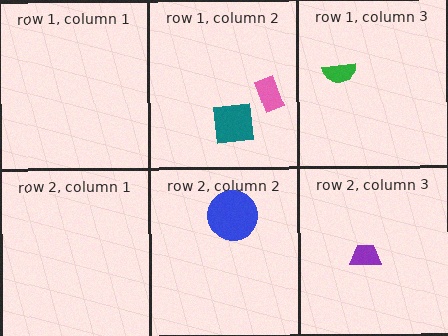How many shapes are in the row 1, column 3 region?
1.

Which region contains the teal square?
The row 1, column 2 region.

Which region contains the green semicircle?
The row 1, column 3 region.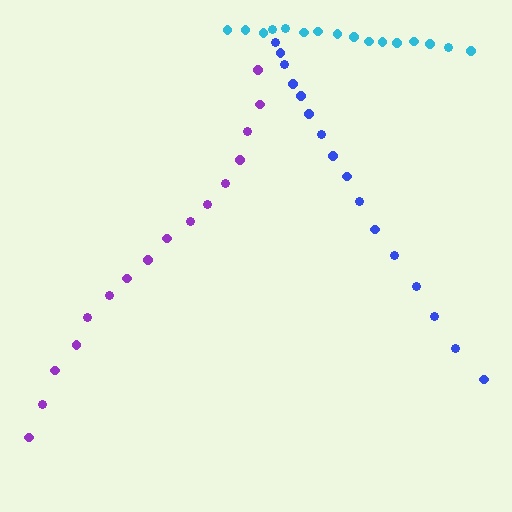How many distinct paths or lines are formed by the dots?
There are 3 distinct paths.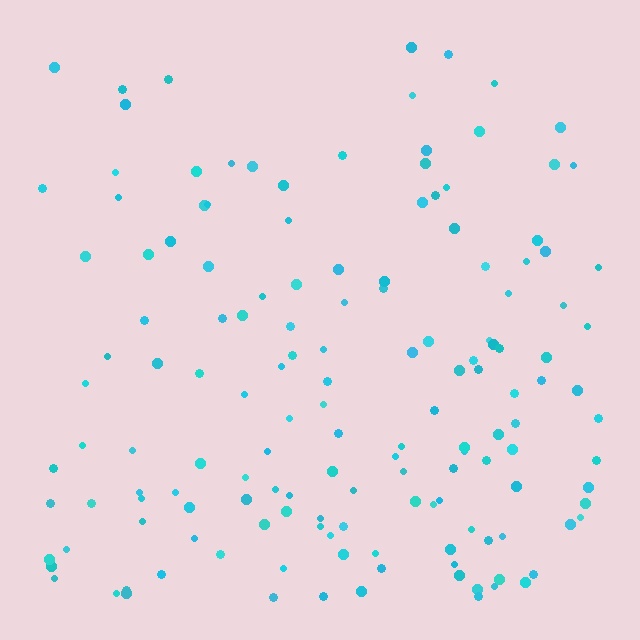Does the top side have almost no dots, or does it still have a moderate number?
Still a moderate number, just noticeably fewer than the bottom.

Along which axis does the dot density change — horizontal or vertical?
Vertical.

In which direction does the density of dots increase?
From top to bottom, with the bottom side densest.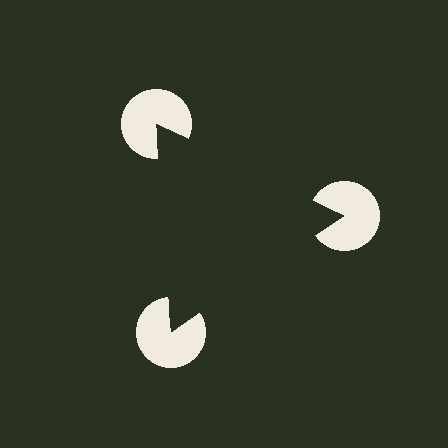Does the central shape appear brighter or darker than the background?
It typically appears slightly darker than the background, even though no actual brightness change is drawn.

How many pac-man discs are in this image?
There are 3 — one at each vertex of the illusory triangle.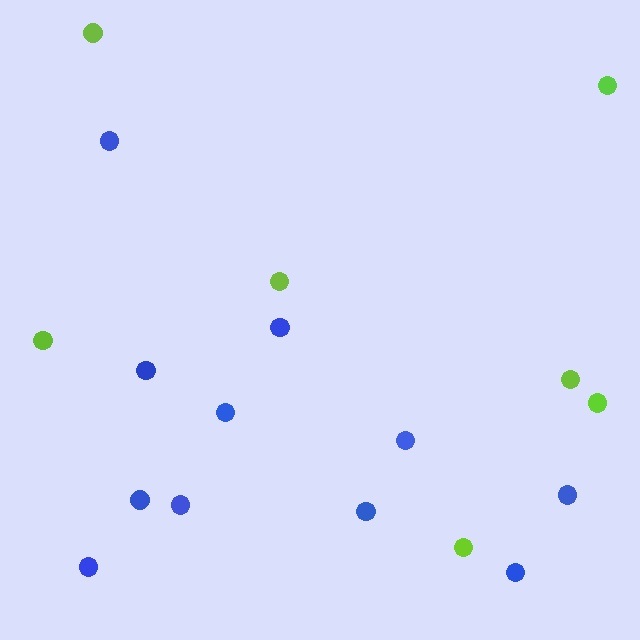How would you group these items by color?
There are 2 groups: one group of lime circles (7) and one group of blue circles (11).